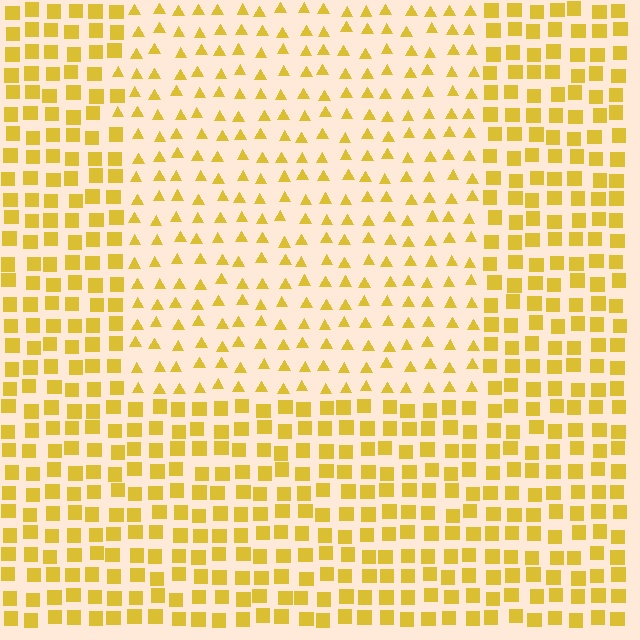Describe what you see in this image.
The image is filled with small yellow elements arranged in a uniform grid. A rectangle-shaped region contains triangles, while the surrounding area contains squares. The boundary is defined purely by the change in element shape.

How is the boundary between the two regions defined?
The boundary is defined by a change in element shape: triangles inside vs. squares outside. All elements share the same color and spacing.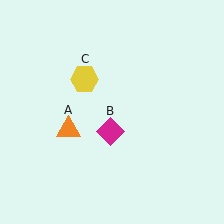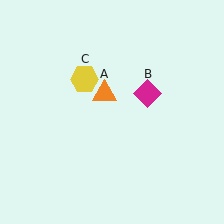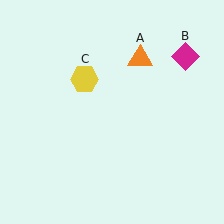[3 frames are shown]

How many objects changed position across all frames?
2 objects changed position: orange triangle (object A), magenta diamond (object B).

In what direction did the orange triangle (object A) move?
The orange triangle (object A) moved up and to the right.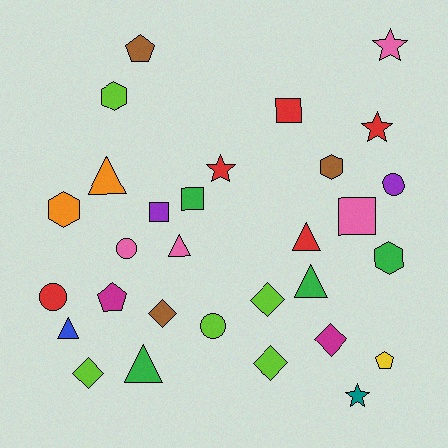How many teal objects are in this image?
There is 1 teal object.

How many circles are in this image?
There are 4 circles.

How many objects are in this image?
There are 30 objects.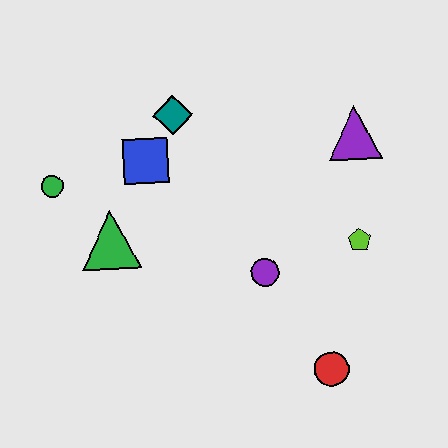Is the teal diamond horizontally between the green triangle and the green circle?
No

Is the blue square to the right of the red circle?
No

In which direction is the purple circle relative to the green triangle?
The purple circle is to the right of the green triangle.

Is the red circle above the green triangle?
No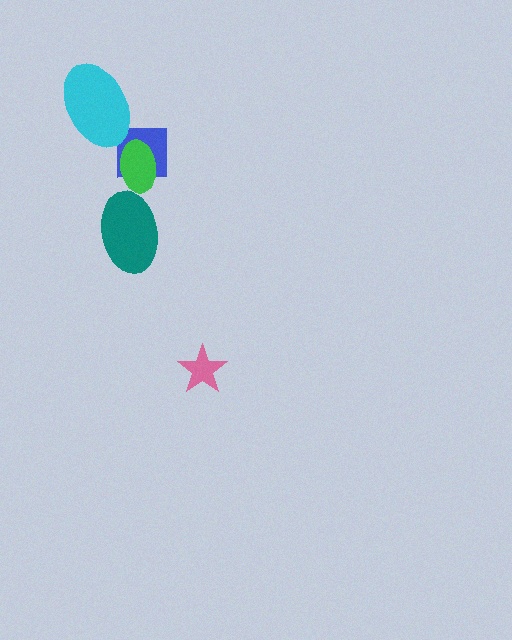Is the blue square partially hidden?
Yes, it is partially covered by another shape.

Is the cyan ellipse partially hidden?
No, no other shape covers it.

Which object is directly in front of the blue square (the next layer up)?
The cyan ellipse is directly in front of the blue square.